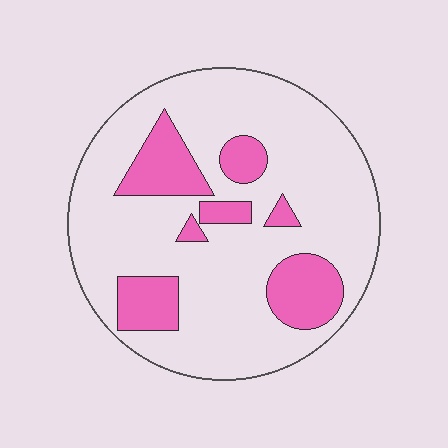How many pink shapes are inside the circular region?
7.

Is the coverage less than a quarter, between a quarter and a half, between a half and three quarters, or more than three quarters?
Less than a quarter.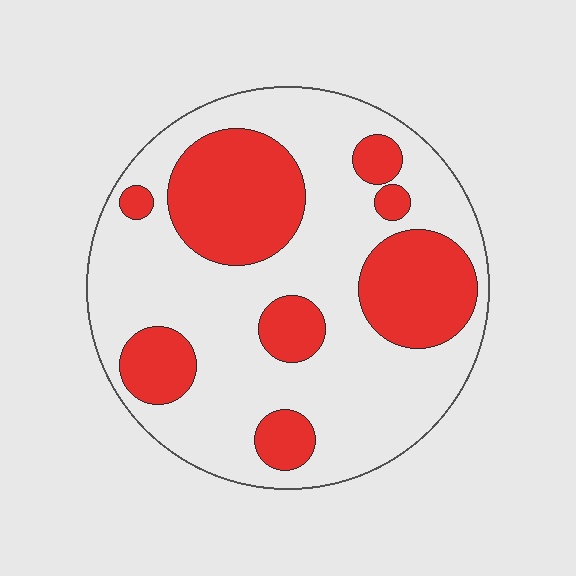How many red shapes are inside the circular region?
8.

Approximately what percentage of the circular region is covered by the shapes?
Approximately 35%.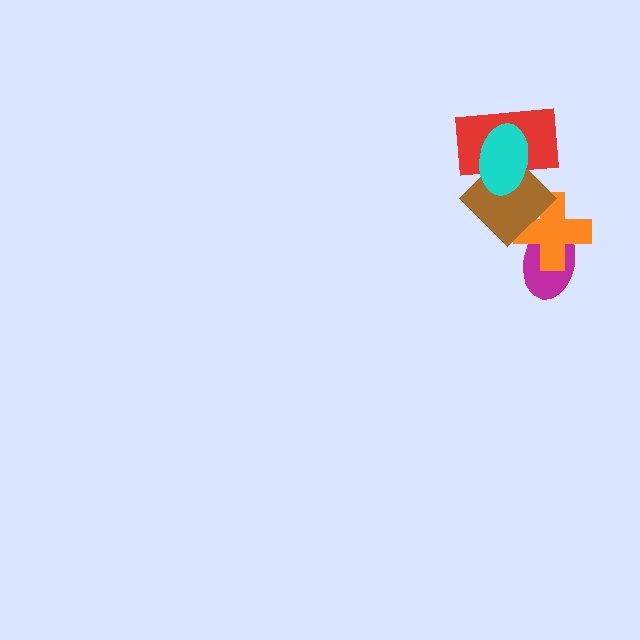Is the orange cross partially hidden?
Yes, it is partially covered by another shape.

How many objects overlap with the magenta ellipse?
2 objects overlap with the magenta ellipse.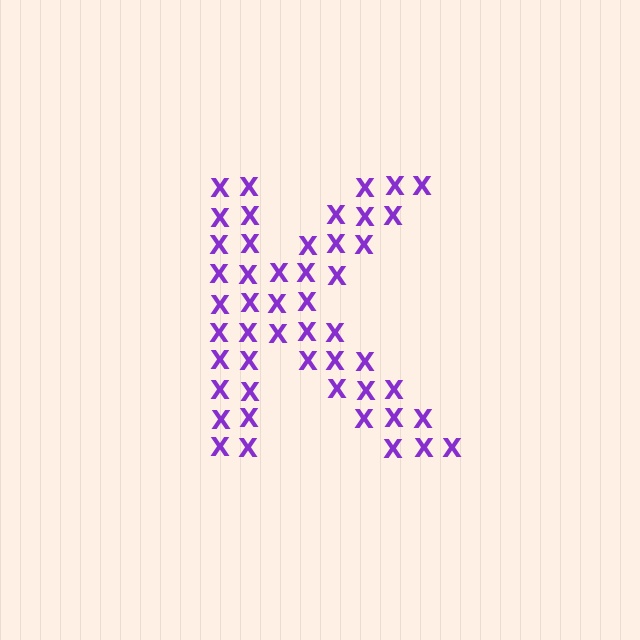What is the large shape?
The large shape is the letter K.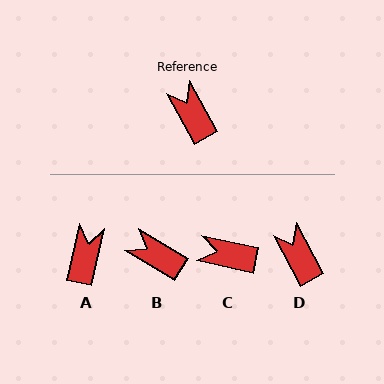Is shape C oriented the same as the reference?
No, it is off by about 49 degrees.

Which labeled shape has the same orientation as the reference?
D.